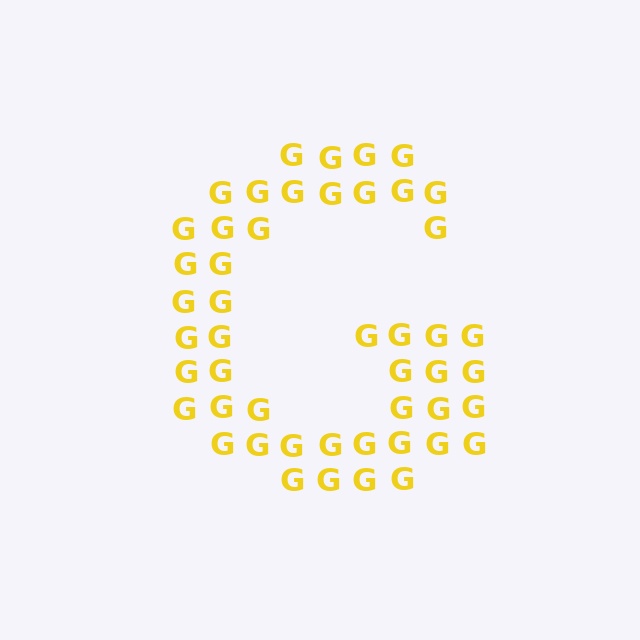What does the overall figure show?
The overall figure shows the letter G.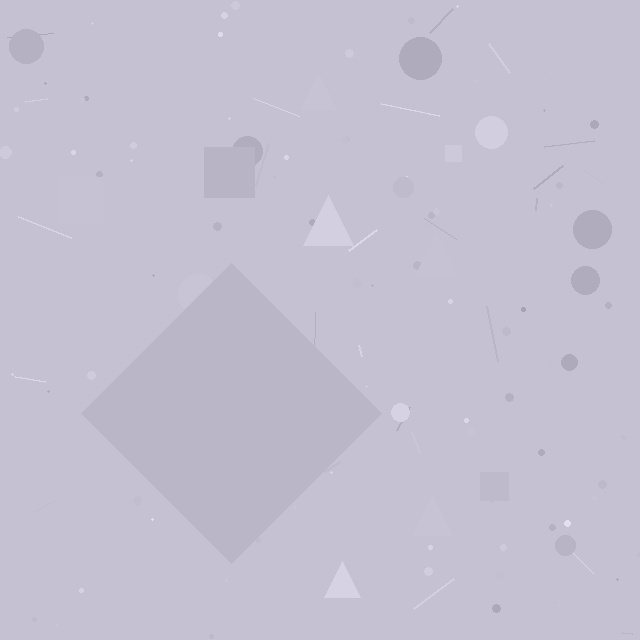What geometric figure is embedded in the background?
A diamond is embedded in the background.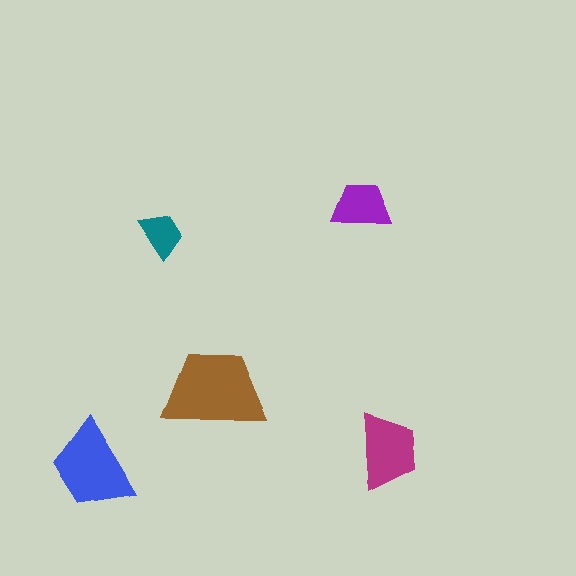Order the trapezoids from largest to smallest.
the brown one, the blue one, the magenta one, the purple one, the teal one.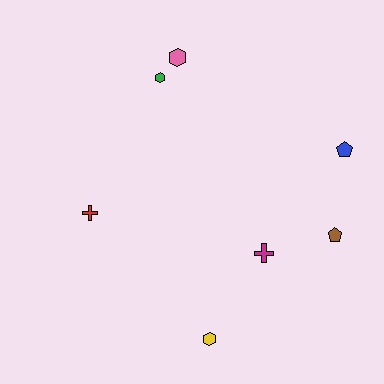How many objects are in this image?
There are 7 objects.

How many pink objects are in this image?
There is 1 pink object.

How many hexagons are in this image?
There are 3 hexagons.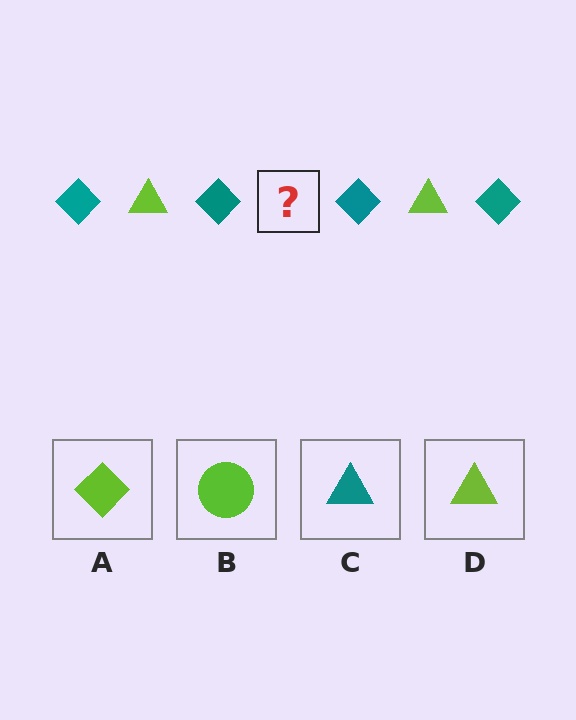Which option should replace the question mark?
Option D.